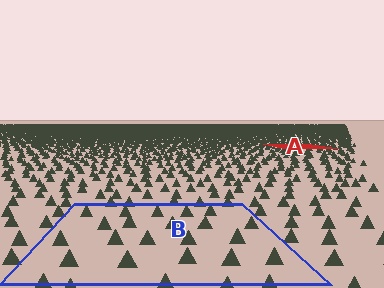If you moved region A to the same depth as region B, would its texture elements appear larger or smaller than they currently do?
They would appear larger. At a closer depth, the same texture elements are projected at a bigger on-screen size.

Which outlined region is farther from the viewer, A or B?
Region A is farther from the viewer — the texture elements inside it appear smaller and more densely packed.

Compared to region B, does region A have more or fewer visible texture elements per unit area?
Region A has more texture elements per unit area — they are packed more densely because it is farther away.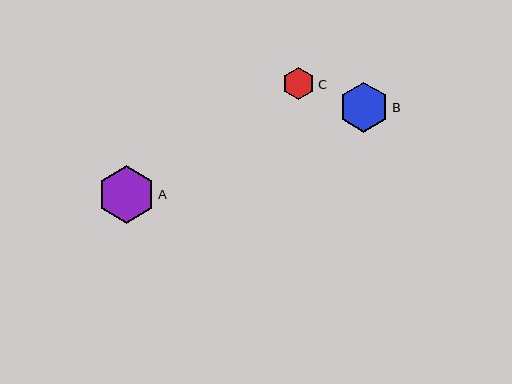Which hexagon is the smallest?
Hexagon C is the smallest with a size of approximately 32 pixels.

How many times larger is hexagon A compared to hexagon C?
Hexagon A is approximately 1.8 times the size of hexagon C.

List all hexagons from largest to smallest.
From largest to smallest: A, B, C.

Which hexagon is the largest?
Hexagon A is the largest with a size of approximately 57 pixels.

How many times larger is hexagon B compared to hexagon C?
Hexagon B is approximately 1.6 times the size of hexagon C.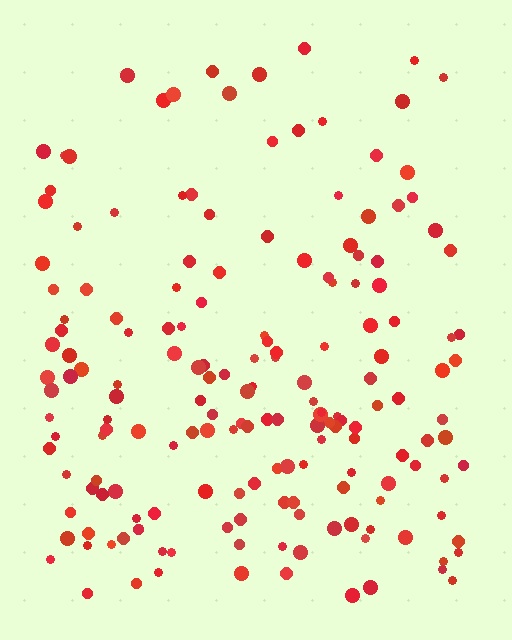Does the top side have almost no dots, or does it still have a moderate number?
Still a moderate number, just noticeably fewer than the bottom.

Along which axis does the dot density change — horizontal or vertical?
Vertical.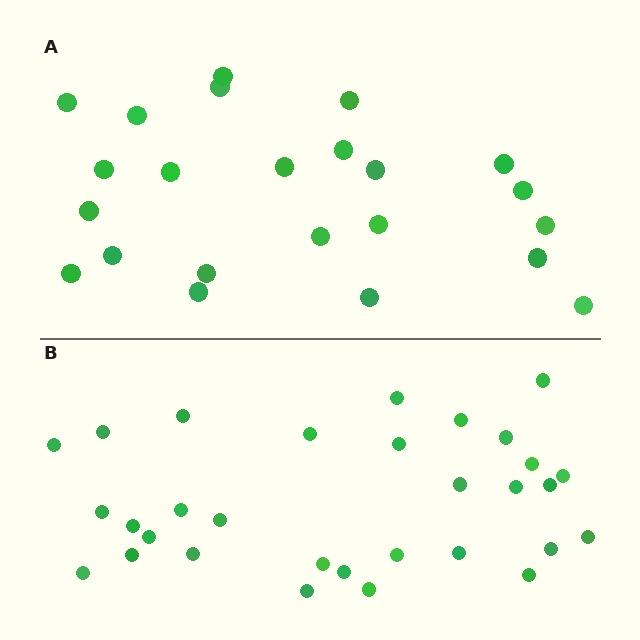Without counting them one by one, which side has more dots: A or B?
Region B (the bottom region) has more dots.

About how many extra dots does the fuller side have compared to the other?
Region B has roughly 8 or so more dots than region A.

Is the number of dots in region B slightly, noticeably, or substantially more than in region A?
Region B has noticeably more, but not dramatically so. The ratio is roughly 1.3 to 1.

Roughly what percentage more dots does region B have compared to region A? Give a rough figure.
About 35% more.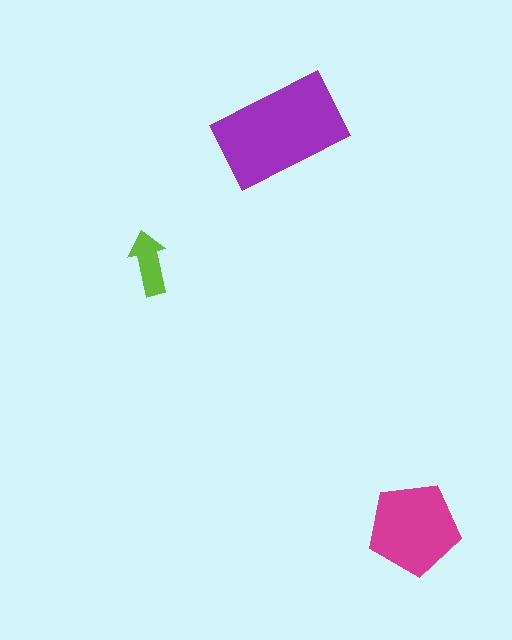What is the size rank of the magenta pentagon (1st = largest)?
2nd.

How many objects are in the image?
There are 3 objects in the image.